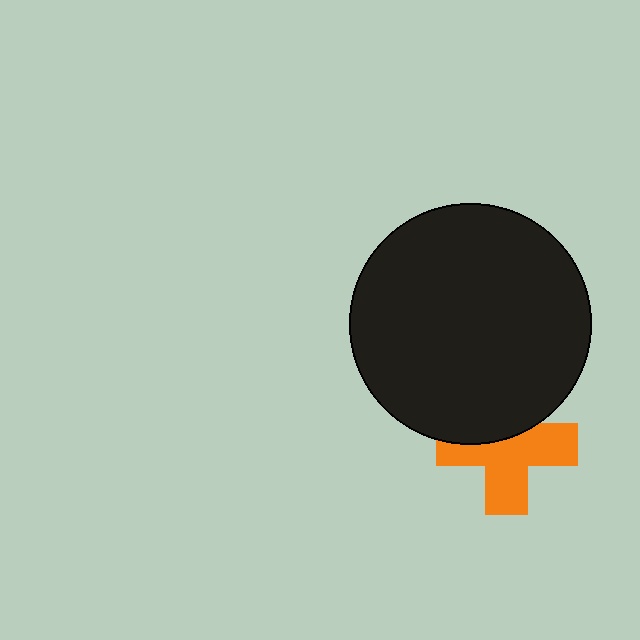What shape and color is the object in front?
The object in front is a black circle.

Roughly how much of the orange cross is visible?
About half of it is visible (roughly 63%).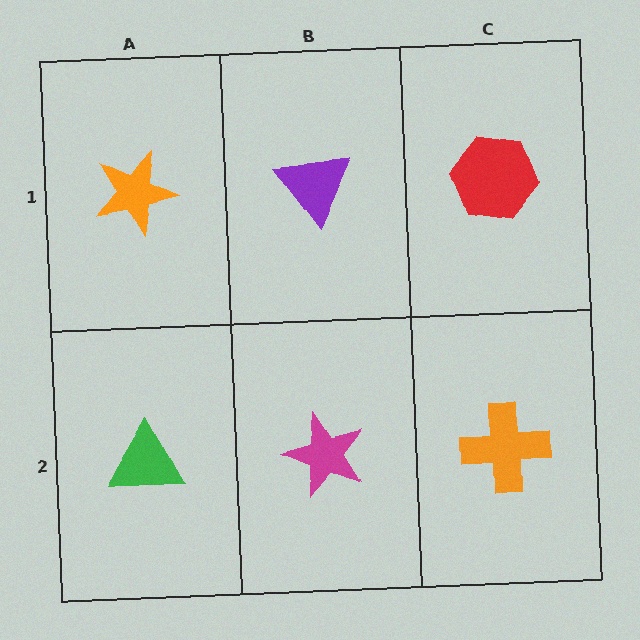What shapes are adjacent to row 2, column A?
An orange star (row 1, column A), a magenta star (row 2, column B).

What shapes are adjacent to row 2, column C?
A red hexagon (row 1, column C), a magenta star (row 2, column B).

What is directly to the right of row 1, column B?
A red hexagon.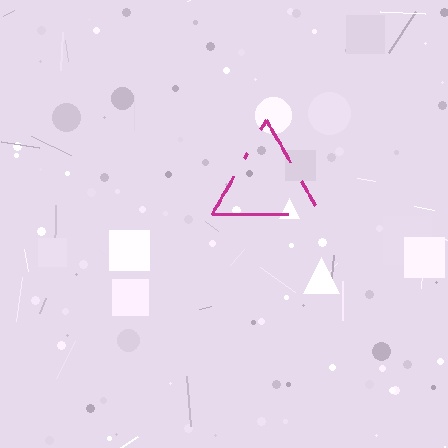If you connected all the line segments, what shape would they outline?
They would outline a triangle.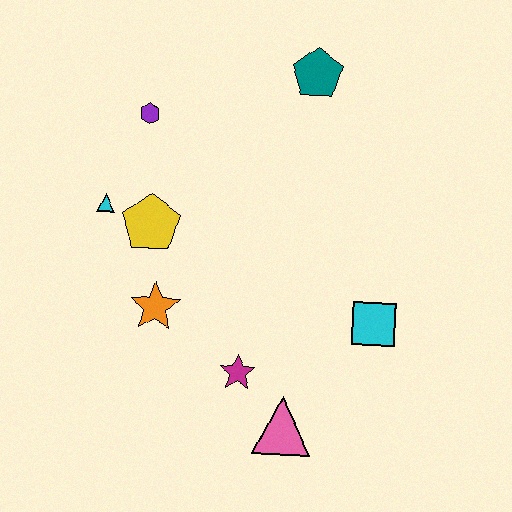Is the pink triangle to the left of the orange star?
No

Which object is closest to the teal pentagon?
The purple hexagon is closest to the teal pentagon.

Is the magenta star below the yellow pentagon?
Yes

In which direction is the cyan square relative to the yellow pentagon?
The cyan square is to the right of the yellow pentagon.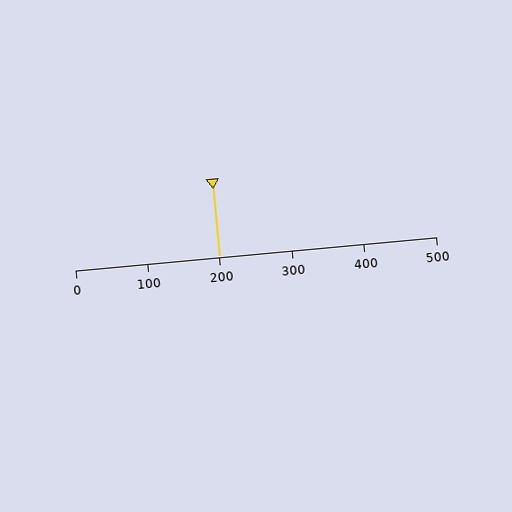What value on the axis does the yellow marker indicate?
The marker indicates approximately 200.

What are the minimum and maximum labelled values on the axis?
The axis runs from 0 to 500.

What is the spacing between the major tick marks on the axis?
The major ticks are spaced 100 apart.